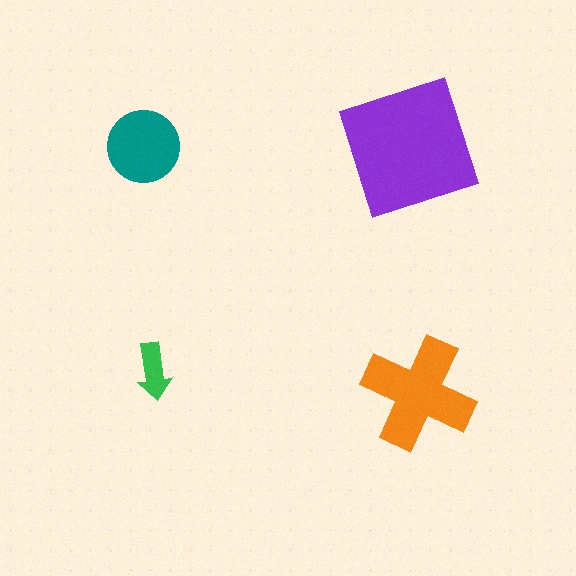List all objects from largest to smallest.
The purple square, the orange cross, the teal circle, the green arrow.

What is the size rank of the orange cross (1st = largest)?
2nd.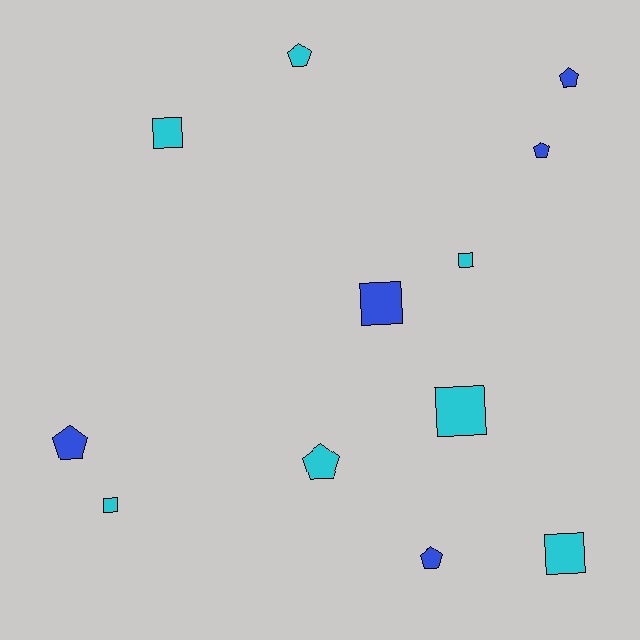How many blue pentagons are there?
There are 4 blue pentagons.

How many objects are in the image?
There are 12 objects.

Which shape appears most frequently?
Square, with 6 objects.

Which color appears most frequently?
Cyan, with 7 objects.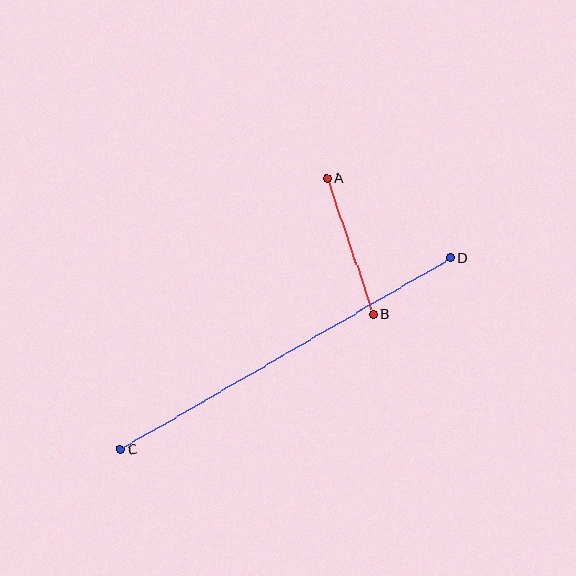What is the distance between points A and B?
The distance is approximately 144 pixels.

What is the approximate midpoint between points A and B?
The midpoint is at approximately (350, 246) pixels.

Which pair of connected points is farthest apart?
Points C and D are farthest apart.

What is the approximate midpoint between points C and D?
The midpoint is at approximately (285, 354) pixels.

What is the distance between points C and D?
The distance is approximately 382 pixels.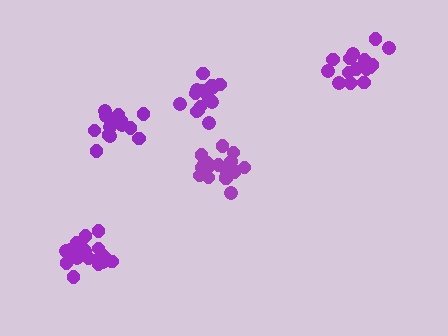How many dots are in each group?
Group 1: 18 dots, Group 2: 14 dots, Group 3: 20 dots, Group 4: 15 dots, Group 5: 15 dots (82 total).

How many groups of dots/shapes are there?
There are 5 groups.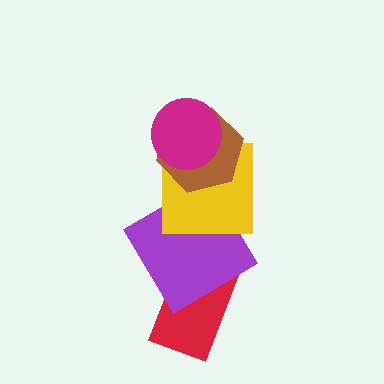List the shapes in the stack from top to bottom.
From top to bottom: the magenta circle, the brown hexagon, the yellow square, the purple diamond, the red rectangle.